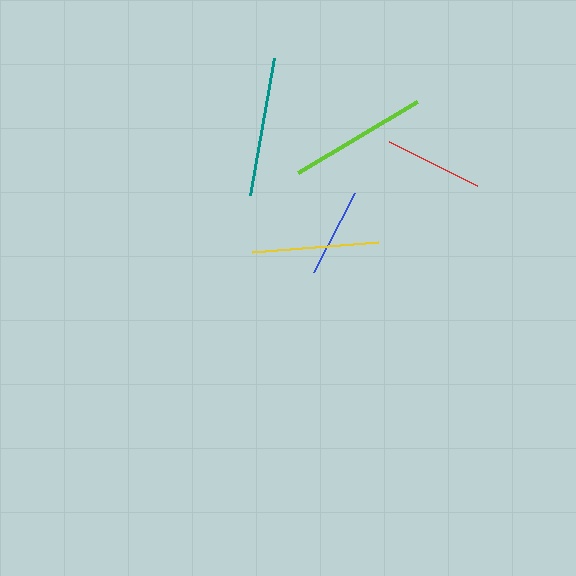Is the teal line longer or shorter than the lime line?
The teal line is longer than the lime line.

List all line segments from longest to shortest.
From longest to shortest: teal, lime, yellow, red, blue.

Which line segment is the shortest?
The blue line is the shortest at approximately 89 pixels.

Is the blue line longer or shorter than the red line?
The red line is longer than the blue line.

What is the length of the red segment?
The red segment is approximately 99 pixels long.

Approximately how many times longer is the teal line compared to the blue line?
The teal line is approximately 1.6 times the length of the blue line.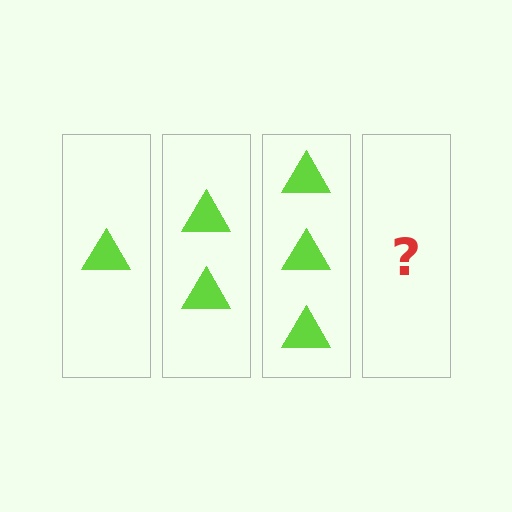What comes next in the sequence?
The next element should be 4 triangles.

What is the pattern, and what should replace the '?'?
The pattern is that each step adds one more triangle. The '?' should be 4 triangles.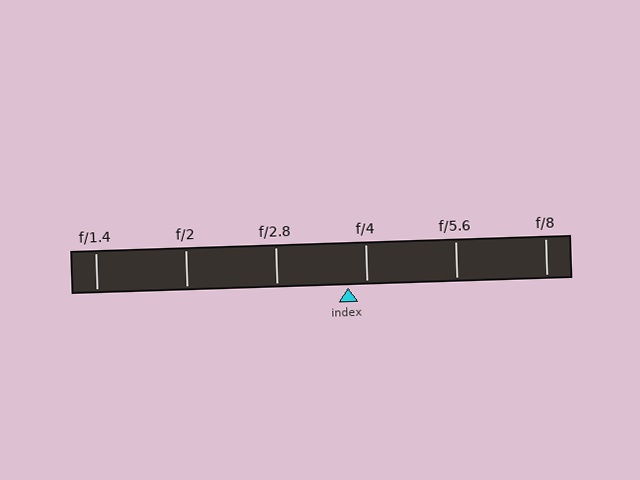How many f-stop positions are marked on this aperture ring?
There are 6 f-stop positions marked.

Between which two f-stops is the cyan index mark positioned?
The index mark is between f/2.8 and f/4.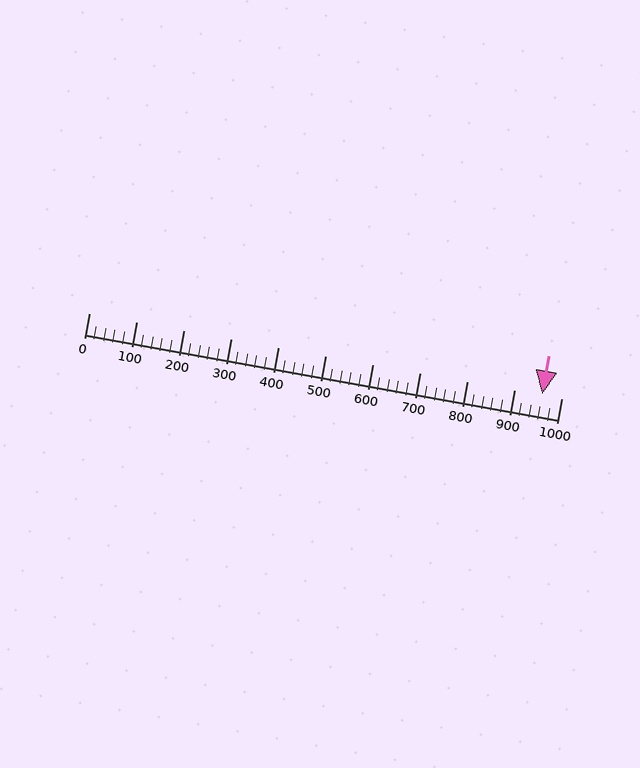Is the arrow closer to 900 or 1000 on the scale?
The arrow is closer to 1000.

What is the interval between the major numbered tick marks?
The major tick marks are spaced 100 units apart.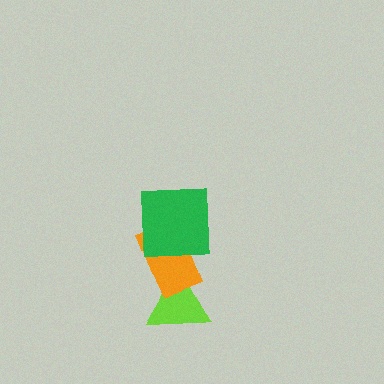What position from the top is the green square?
The green square is 1st from the top.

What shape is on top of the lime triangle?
The orange rectangle is on top of the lime triangle.